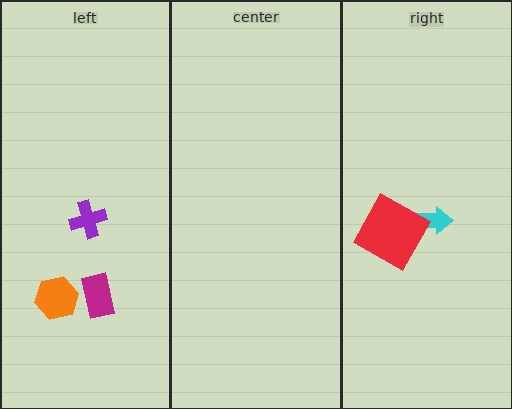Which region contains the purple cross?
The left region.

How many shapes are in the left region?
3.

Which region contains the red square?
The right region.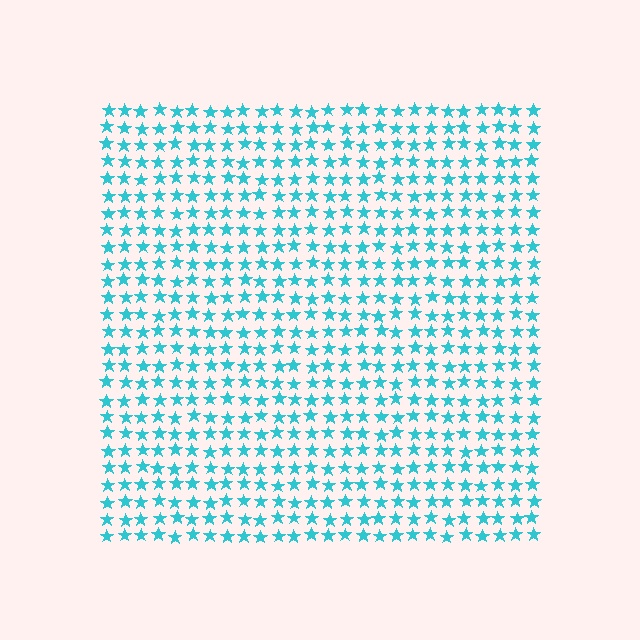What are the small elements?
The small elements are stars.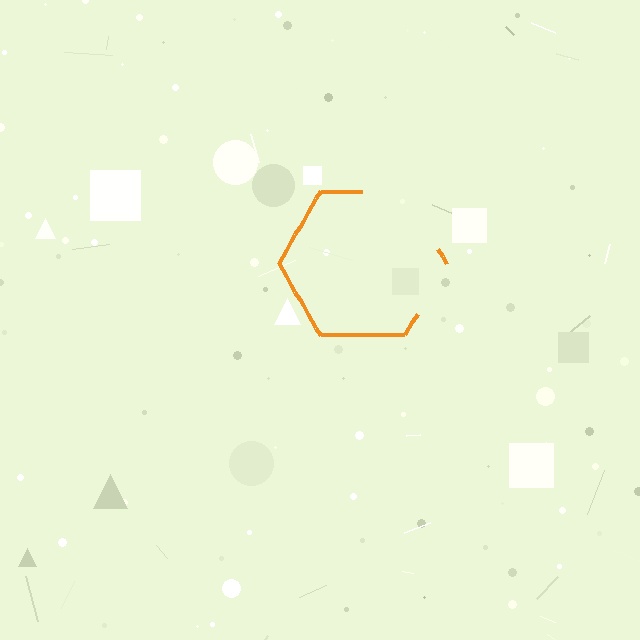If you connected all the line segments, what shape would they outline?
They would outline a hexagon.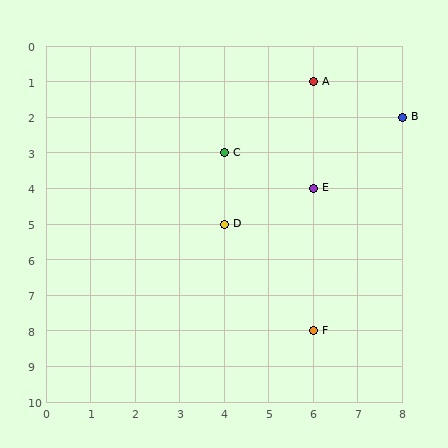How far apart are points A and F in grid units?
Points A and F are 7 rows apart.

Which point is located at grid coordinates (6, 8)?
Point F is at (6, 8).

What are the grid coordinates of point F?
Point F is at grid coordinates (6, 8).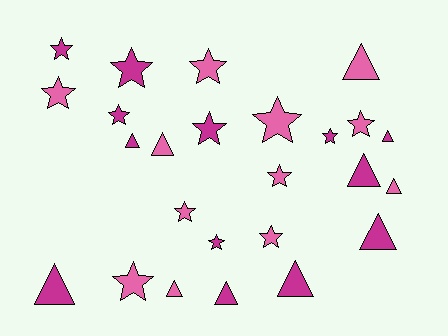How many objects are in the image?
There are 25 objects.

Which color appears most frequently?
Magenta, with 13 objects.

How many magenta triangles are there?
There are 7 magenta triangles.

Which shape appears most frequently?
Star, with 14 objects.